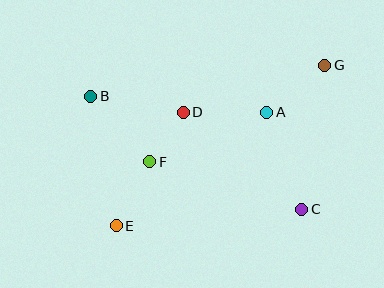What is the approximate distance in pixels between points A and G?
The distance between A and G is approximately 75 pixels.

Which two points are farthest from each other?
Points E and G are farthest from each other.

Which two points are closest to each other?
Points D and F are closest to each other.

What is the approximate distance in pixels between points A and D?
The distance between A and D is approximately 83 pixels.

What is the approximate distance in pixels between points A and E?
The distance between A and E is approximately 189 pixels.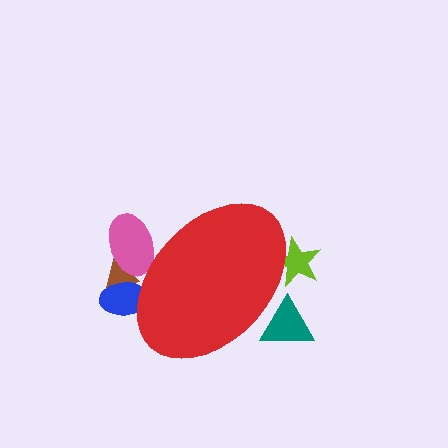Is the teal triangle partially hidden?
Yes, the teal triangle is partially hidden behind the red ellipse.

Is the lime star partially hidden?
Yes, the lime star is partially hidden behind the red ellipse.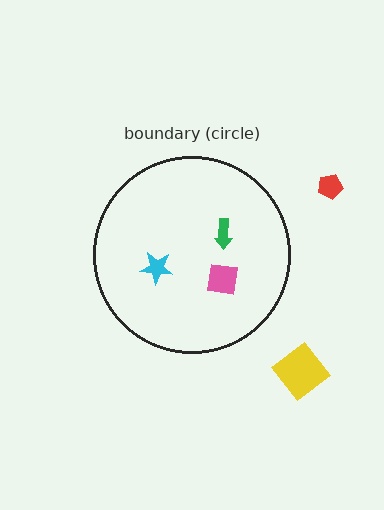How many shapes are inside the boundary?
3 inside, 2 outside.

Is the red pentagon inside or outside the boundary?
Outside.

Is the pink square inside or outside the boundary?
Inside.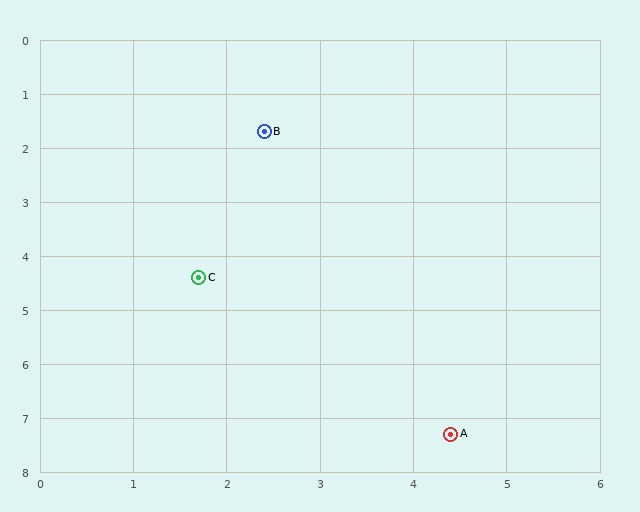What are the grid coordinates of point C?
Point C is at approximately (1.7, 4.4).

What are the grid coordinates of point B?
Point B is at approximately (2.4, 1.7).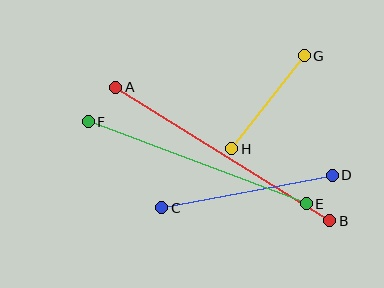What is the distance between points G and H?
The distance is approximately 118 pixels.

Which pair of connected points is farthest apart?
Points A and B are farthest apart.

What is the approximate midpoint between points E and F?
The midpoint is at approximately (197, 163) pixels.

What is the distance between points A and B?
The distance is approximately 252 pixels.